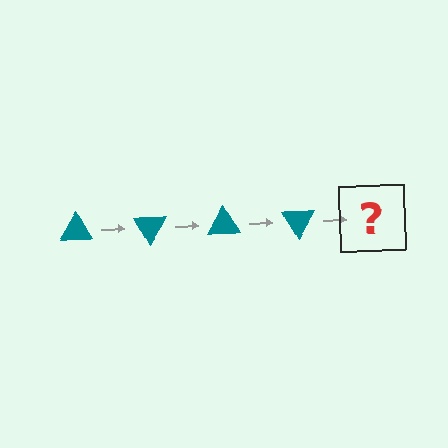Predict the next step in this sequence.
The next step is a teal triangle rotated 240 degrees.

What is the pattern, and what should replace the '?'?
The pattern is that the triangle rotates 60 degrees each step. The '?' should be a teal triangle rotated 240 degrees.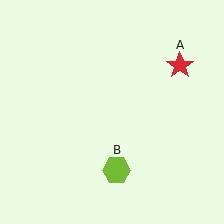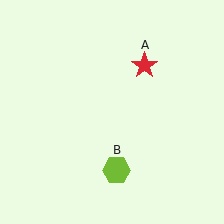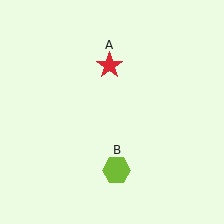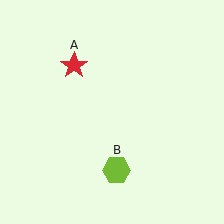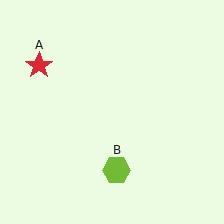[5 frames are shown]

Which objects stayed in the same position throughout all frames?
Lime hexagon (object B) remained stationary.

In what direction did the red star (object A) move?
The red star (object A) moved left.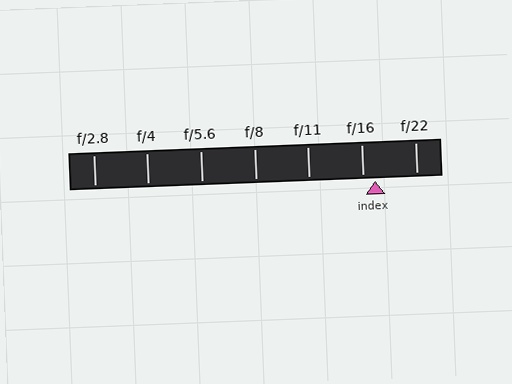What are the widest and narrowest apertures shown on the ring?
The widest aperture shown is f/2.8 and the narrowest is f/22.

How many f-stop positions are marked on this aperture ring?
There are 7 f-stop positions marked.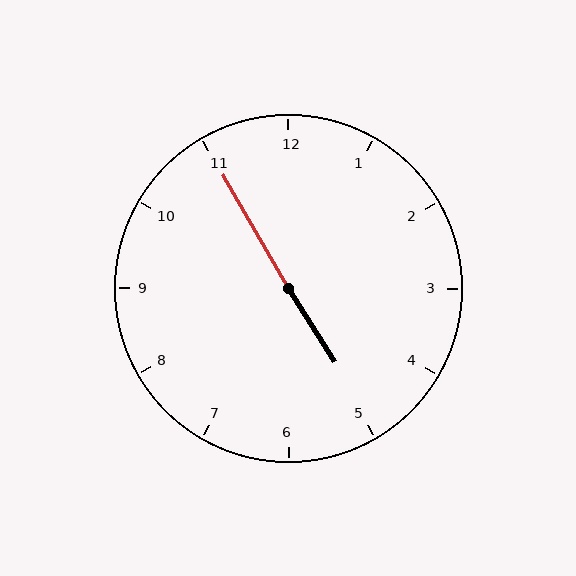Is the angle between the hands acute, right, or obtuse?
It is obtuse.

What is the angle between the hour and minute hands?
Approximately 178 degrees.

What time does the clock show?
4:55.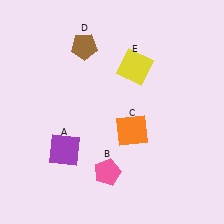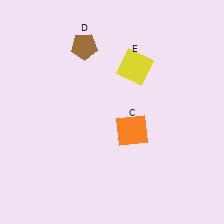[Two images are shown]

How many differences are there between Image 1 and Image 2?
There are 2 differences between the two images.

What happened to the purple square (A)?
The purple square (A) was removed in Image 2. It was in the bottom-left area of Image 1.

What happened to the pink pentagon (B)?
The pink pentagon (B) was removed in Image 2. It was in the bottom-left area of Image 1.